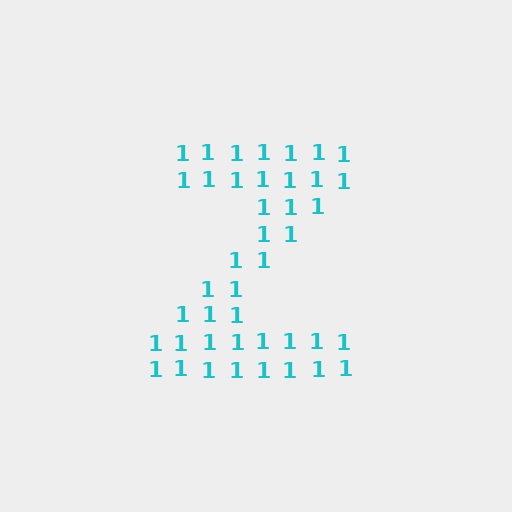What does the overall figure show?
The overall figure shows the letter Z.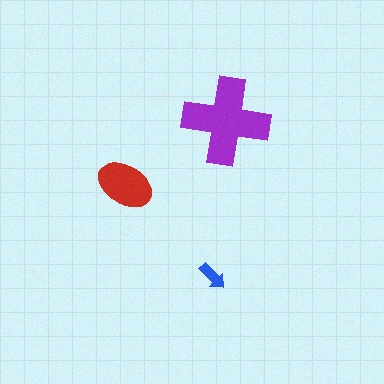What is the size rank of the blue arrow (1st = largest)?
3rd.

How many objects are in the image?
There are 3 objects in the image.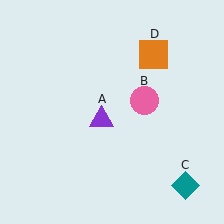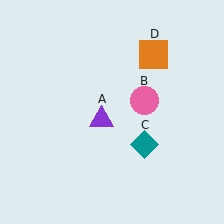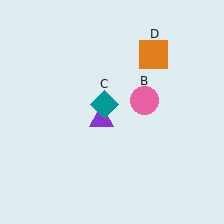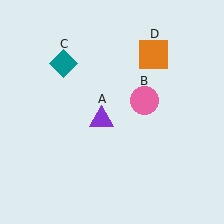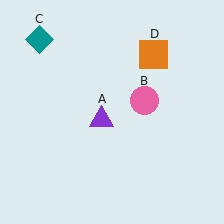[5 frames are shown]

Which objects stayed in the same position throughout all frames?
Purple triangle (object A) and pink circle (object B) and orange square (object D) remained stationary.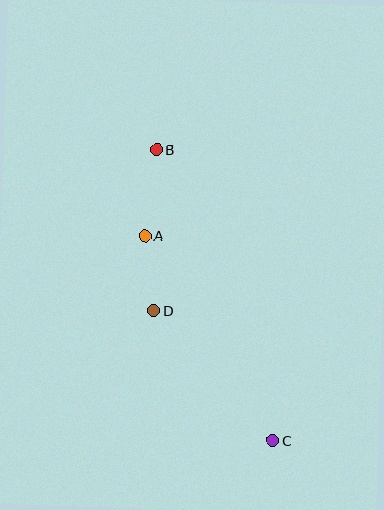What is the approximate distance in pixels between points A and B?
The distance between A and B is approximately 87 pixels.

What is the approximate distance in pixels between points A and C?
The distance between A and C is approximately 241 pixels.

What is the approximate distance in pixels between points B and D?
The distance between B and D is approximately 161 pixels.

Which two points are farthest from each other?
Points B and C are farthest from each other.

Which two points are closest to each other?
Points A and D are closest to each other.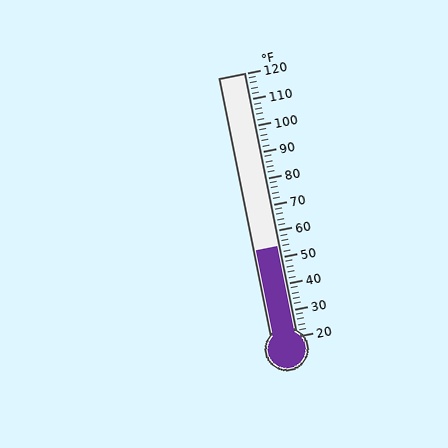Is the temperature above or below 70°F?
The temperature is below 70°F.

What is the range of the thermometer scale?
The thermometer scale ranges from 20°F to 120°F.